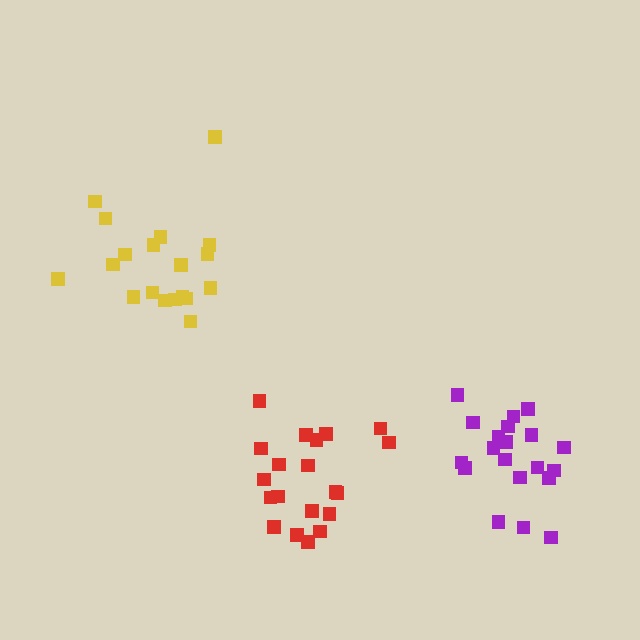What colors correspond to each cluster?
The clusters are colored: purple, yellow, red.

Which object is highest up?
The yellow cluster is topmost.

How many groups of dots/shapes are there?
There are 3 groups.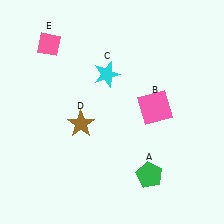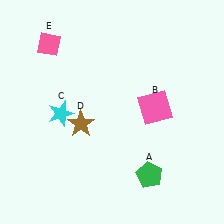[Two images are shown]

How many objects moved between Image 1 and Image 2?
1 object moved between the two images.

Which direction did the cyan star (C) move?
The cyan star (C) moved left.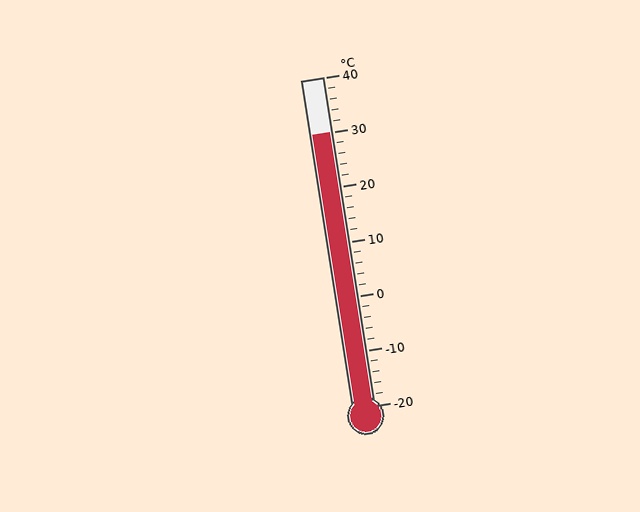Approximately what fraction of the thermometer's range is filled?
The thermometer is filled to approximately 85% of its range.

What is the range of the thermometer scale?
The thermometer scale ranges from -20°C to 40°C.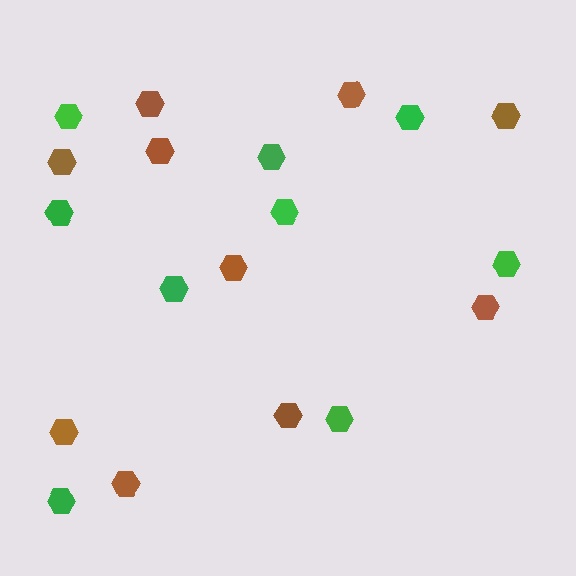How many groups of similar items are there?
There are 2 groups: one group of brown hexagons (10) and one group of green hexagons (9).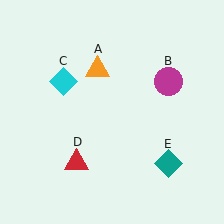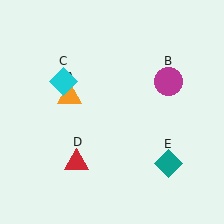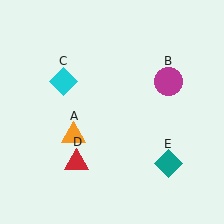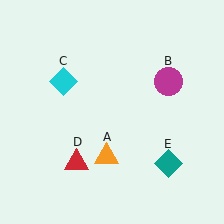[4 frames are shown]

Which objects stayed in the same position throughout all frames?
Magenta circle (object B) and cyan diamond (object C) and red triangle (object D) and teal diamond (object E) remained stationary.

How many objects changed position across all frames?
1 object changed position: orange triangle (object A).